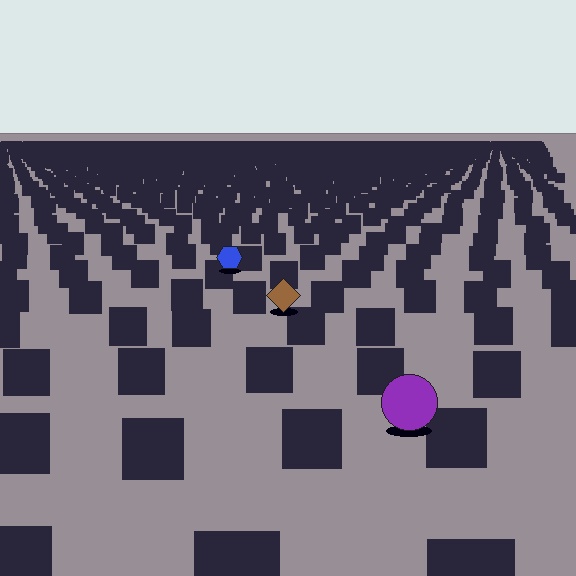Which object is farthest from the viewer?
The blue hexagon is farthest from the viewer. It appears smaller and the ground texture around it is denser.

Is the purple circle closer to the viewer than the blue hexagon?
Yes. The purple circle is closer — you can tell from the texture gradient: the ground texture is coarser near it.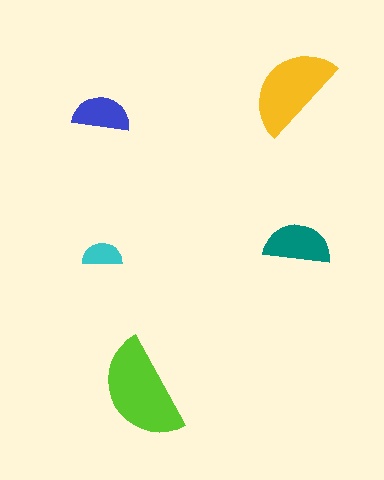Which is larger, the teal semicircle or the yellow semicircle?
The yellow one.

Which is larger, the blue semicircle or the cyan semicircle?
The blue one.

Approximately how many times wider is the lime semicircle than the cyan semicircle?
About 2.5 times wider.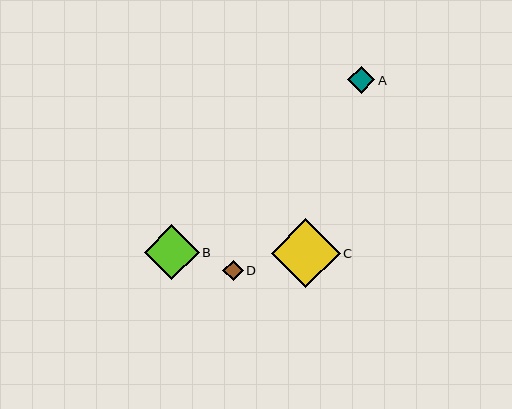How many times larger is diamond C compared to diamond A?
Diamond C is approximately 2.5 times the size of diamond A.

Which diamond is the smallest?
Diamond D is the smallest with a size of approximately 21 pixels.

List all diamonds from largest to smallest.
From largest to smallest: C, B, A, D.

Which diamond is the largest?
Diamond C is the largest with a size of approximately 69 pixels.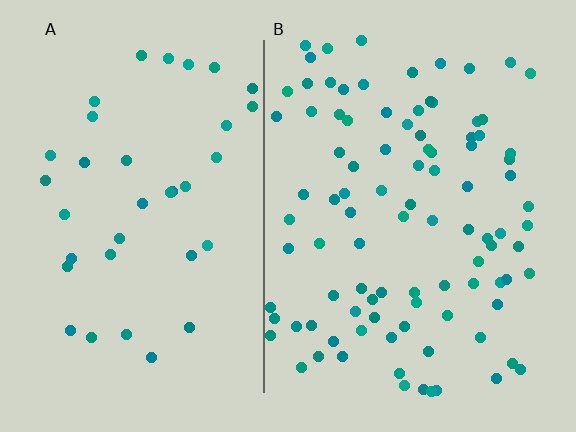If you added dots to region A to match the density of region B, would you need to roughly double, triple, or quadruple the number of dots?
Approximately triple.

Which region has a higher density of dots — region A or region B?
B (the right).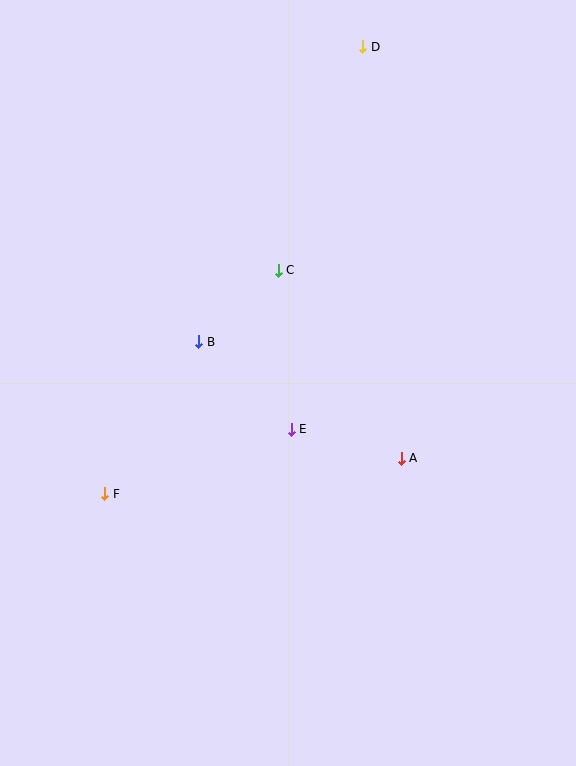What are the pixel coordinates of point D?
Point D is at (363, 47).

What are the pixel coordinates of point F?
Point F is at (105, 494).